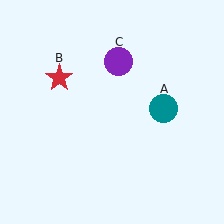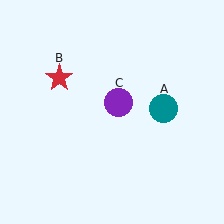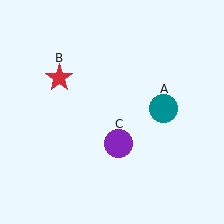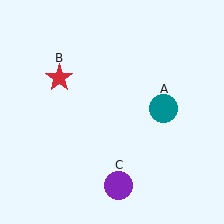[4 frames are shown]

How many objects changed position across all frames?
1 object changed position: purple circle (object C).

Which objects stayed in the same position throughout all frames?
Teal circle (object A) and red star (object B) remained stationary.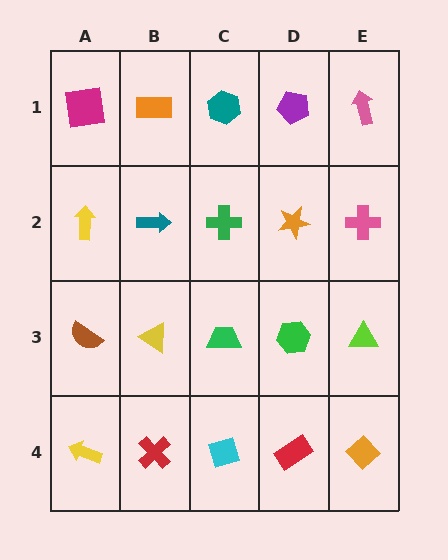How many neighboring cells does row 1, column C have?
3.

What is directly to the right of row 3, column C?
A green hexagon.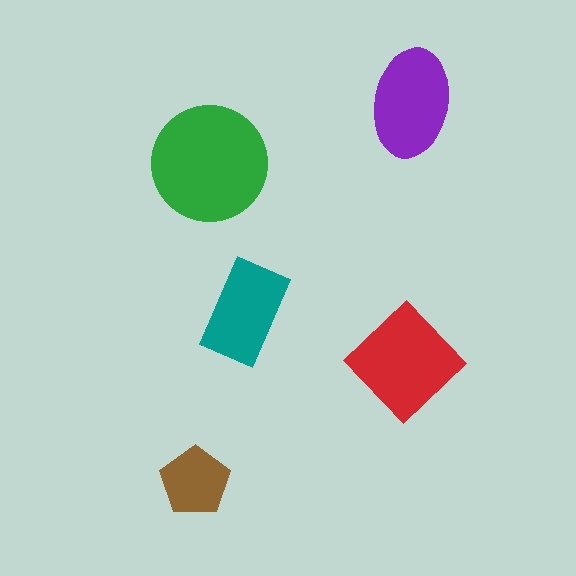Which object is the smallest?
The brown pentagon.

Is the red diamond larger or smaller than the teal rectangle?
Larger.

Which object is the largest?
The green circle.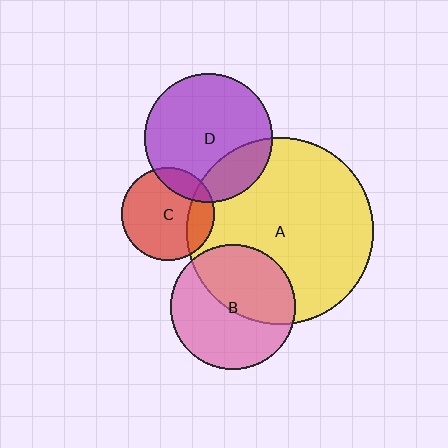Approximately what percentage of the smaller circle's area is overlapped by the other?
Approximately 45%.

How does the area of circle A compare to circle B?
Approximately 2.2 times.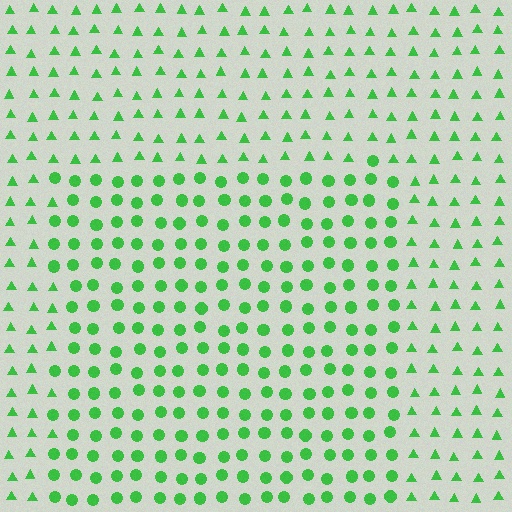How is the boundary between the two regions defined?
The boundary is defined by a change in element shape: circles inside vs. triangles outside. All elements share the same color and spacing.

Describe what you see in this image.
The image is filled with small green elements arranged in a uniform grid. A rectangle-shaped region contains circles, while the surrounding area contains triangles. The boundary is defined purely by the change in element shape.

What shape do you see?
I see a rectangle.